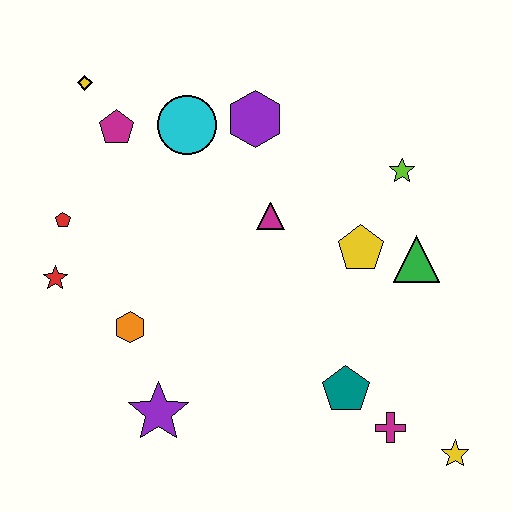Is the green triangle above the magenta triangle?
No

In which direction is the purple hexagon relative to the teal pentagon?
The purple hexagon is above the teal pentagon.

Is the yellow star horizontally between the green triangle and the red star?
No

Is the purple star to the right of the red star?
Yes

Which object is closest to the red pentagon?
The red star is closest to the red pentagon.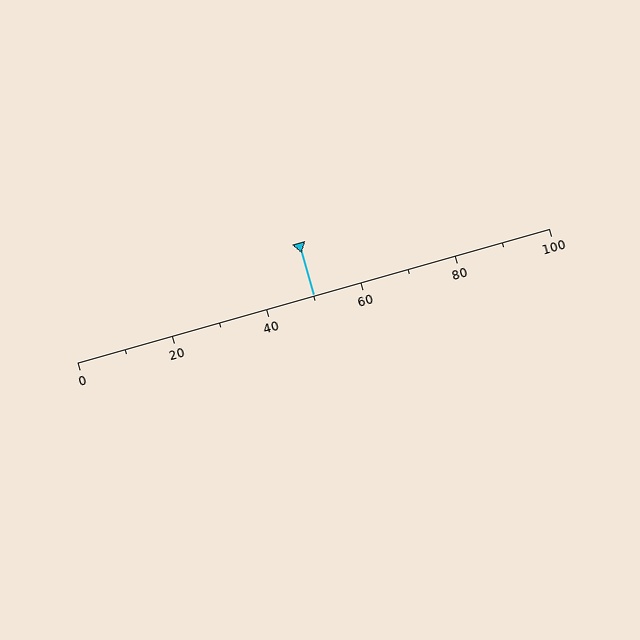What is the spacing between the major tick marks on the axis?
The major ticks are spaced 20 apart.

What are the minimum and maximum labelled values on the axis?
The axis runs from 0 to 100.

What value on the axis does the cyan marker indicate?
The marker indicates approximately 50.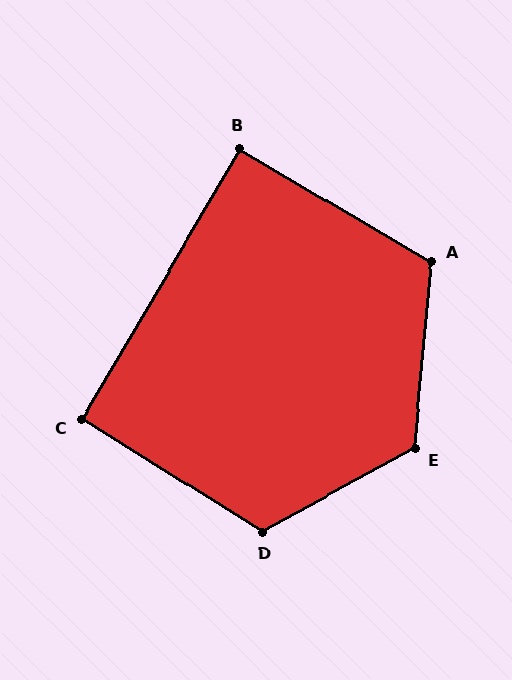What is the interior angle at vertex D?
Approximately 119 degrees (obtuse).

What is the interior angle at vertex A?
Approximately 115 degrees (obtuse).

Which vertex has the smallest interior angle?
B, at approximately 90 degrees.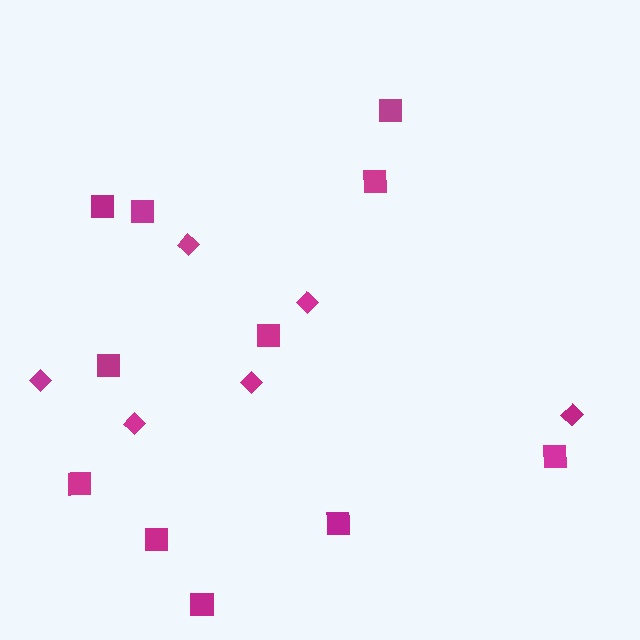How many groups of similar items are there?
There are 2 groups: one group of diamonds (6) and one group of squares (11).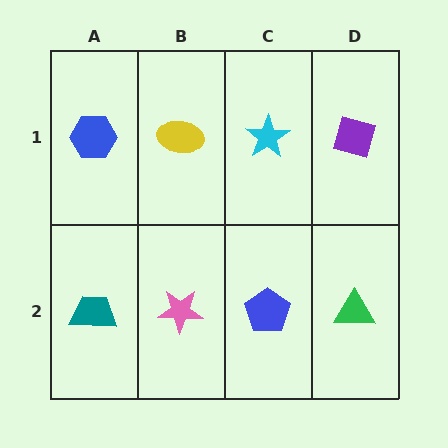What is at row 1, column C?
A cyan star.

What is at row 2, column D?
A green triangle.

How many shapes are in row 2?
4 shapes.